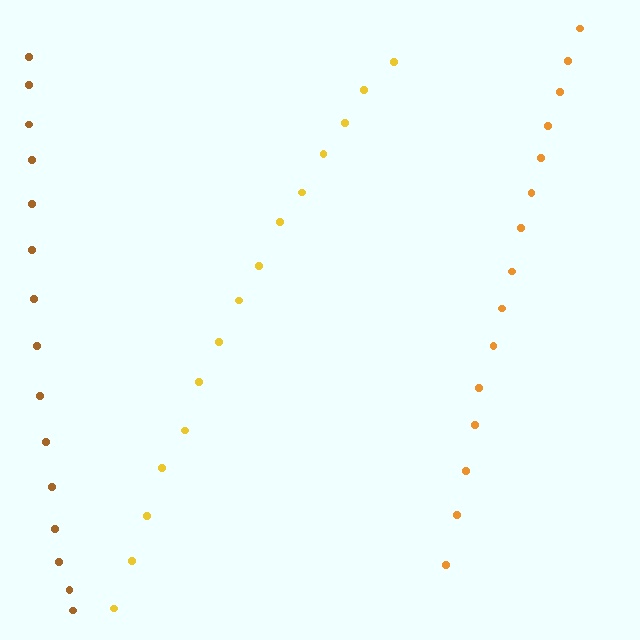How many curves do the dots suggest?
There are 3 distinct paths.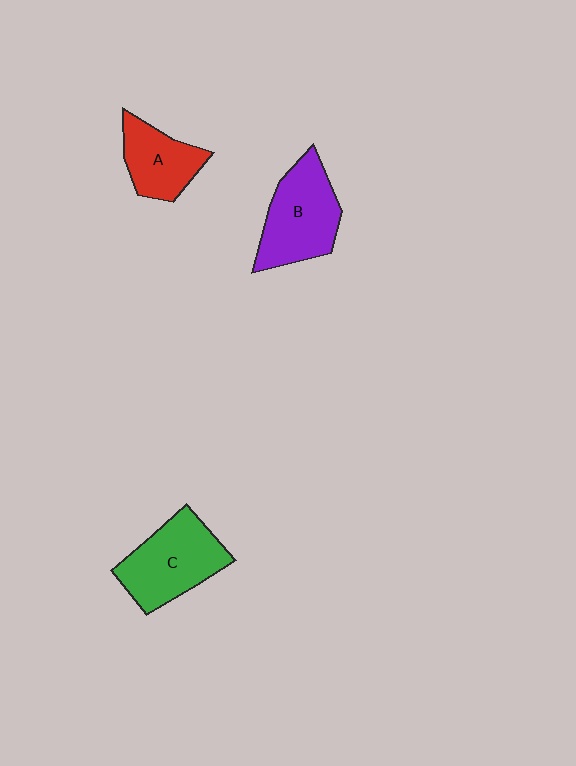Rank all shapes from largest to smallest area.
From largest to smallest: C (green), B (purple), A (red).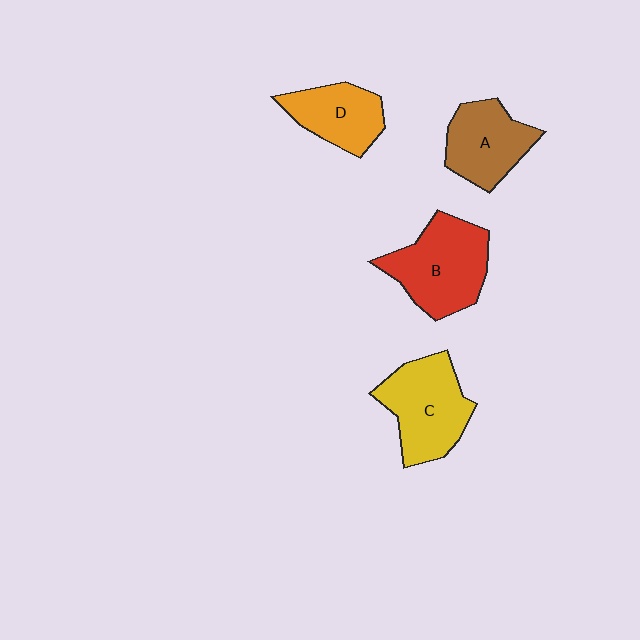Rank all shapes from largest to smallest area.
From largest to smallest: B (red), C (yellow), A (brown), D (orange).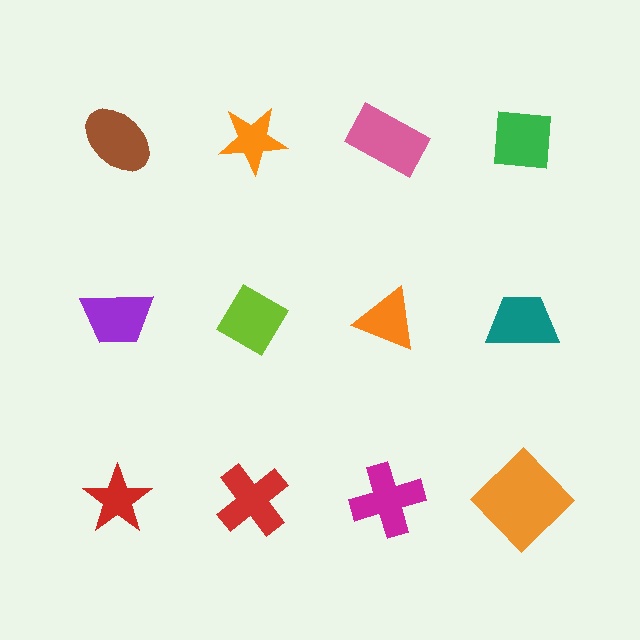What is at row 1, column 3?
A pink rectangle.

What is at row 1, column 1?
A brown ellipse.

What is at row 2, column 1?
A purple trapezoid.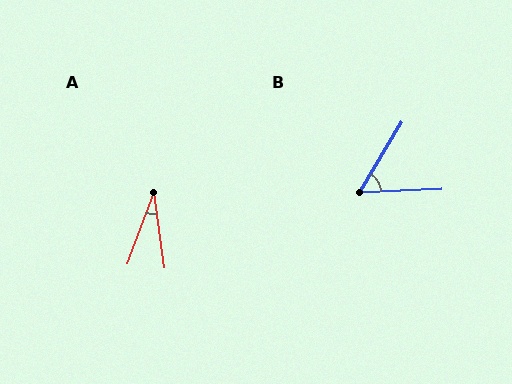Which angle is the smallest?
A, at approximately 28 degrees.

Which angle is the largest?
B, at approximately 56 degrees.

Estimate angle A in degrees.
Approximately 28 degrees.